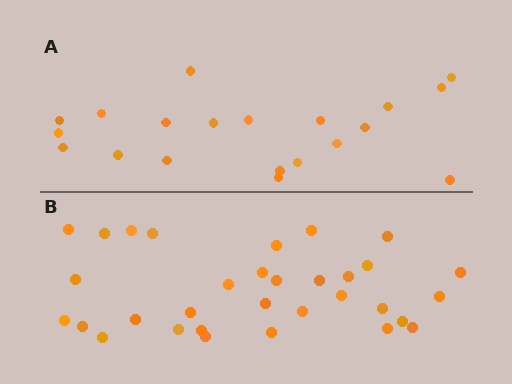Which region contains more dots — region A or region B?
Region B (the bottom region) has more dots.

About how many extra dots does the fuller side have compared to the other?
Region B has roughly 12 or so more dots than region A.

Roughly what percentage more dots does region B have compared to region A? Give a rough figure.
About 60% more.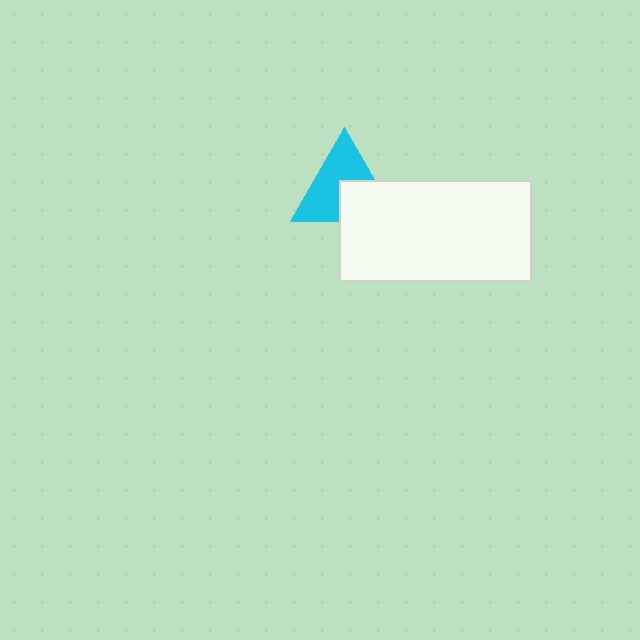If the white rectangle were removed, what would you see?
You would see the complete cyan triangle.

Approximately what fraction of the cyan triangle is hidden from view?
Roughly 39% of the cyan triangle is hidden behind the white rectangle.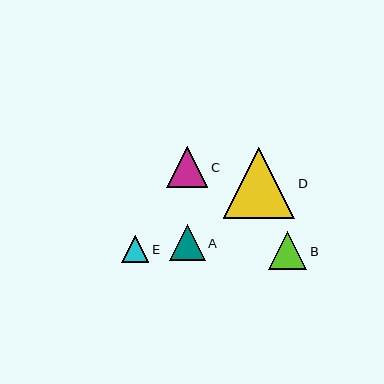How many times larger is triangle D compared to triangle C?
Triangle D is approximately 1.8 times the size of triangle C.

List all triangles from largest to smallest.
From largest to smallest: D, C, B, A, E.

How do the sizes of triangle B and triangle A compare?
Triangle B and triangle A are approximately the same size.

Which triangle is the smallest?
Triangle E is the smallest with a size of approximately 27 pixels.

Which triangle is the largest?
Triangle D is the largest with a size of approximately 72 pixels.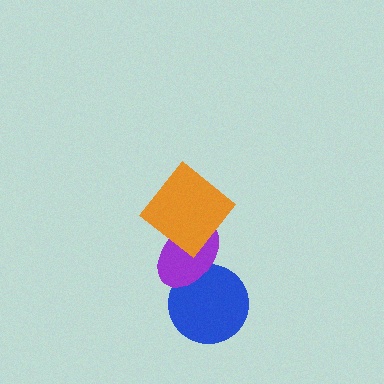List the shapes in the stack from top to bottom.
From top to bottom: the orange diamond, the purple ellipse, the blue circle.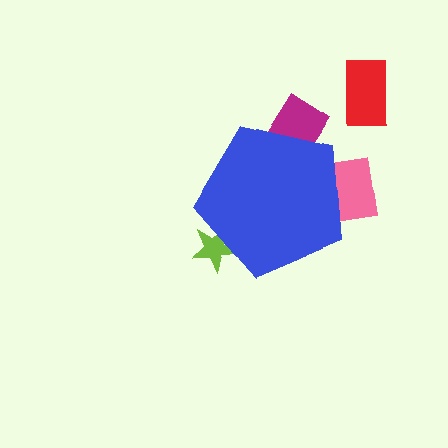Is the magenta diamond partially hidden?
Yes, the magenta diamond is partially hidden behind the blue pentagon.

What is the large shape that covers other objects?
A blue pentagon.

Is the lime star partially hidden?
Yes, the lime star is partially hidden behind the blue pentagon.